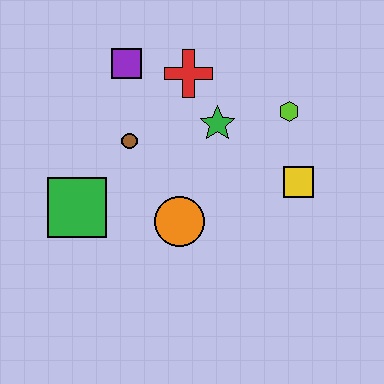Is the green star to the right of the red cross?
Yes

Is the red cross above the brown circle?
Yes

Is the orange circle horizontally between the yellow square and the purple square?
Yes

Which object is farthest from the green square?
The lime hexagon is farthest from the green square.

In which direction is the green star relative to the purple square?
The green star is to the right of the purple square.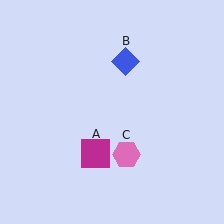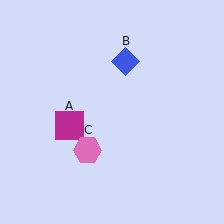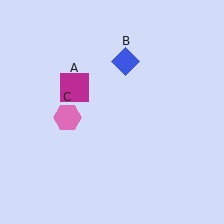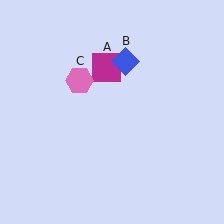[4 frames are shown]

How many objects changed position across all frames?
2 objects changed position: magenta square (object A), pink hexagon (object C).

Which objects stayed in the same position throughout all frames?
Blue diamond (object B) remained stationary.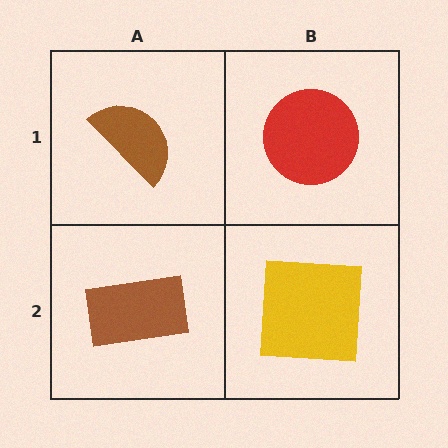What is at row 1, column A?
A brown semicircle.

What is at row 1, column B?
A red circle.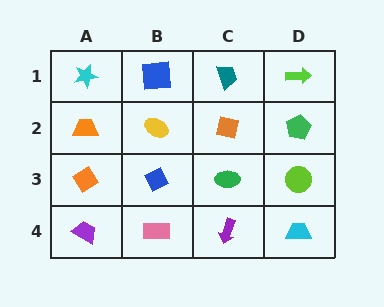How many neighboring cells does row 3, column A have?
3.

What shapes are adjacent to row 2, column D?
A lime arrow (row 1, column D), a lime circle (row 3, column D), an orange square (row 2, column C).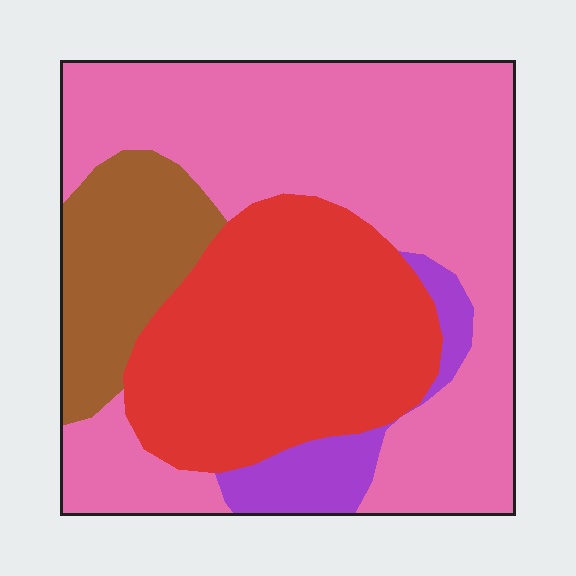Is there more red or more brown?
Red.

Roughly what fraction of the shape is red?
Red covers about 30% of the shape.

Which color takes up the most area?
Pink, at roughly 50%.